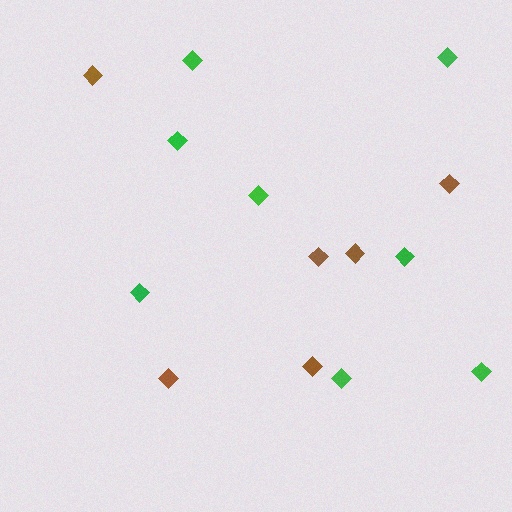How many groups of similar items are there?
There are 2 groups: one group of green diamonds (8) and one group of brown diamonds (6).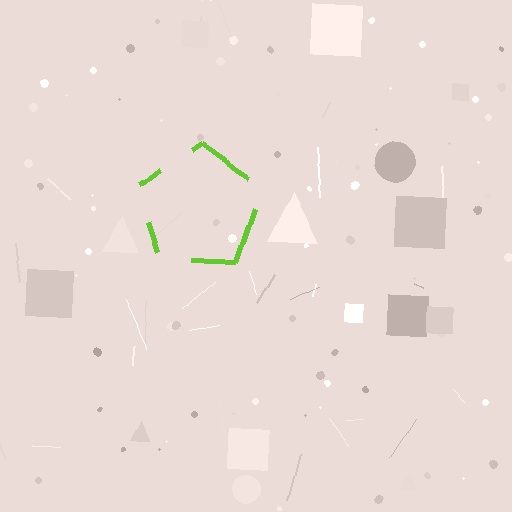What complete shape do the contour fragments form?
The contour fragments form a pentagon.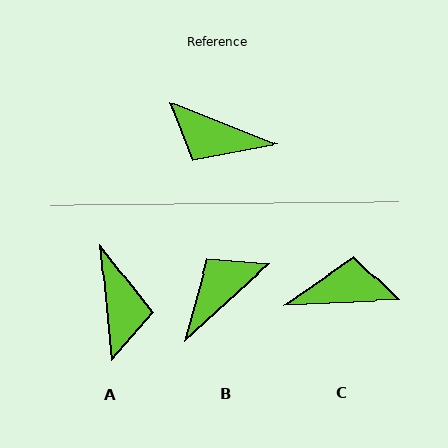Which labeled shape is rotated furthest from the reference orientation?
C, about 156 degrees away.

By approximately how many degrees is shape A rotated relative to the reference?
Approximately 117 degrees counter-clockwise.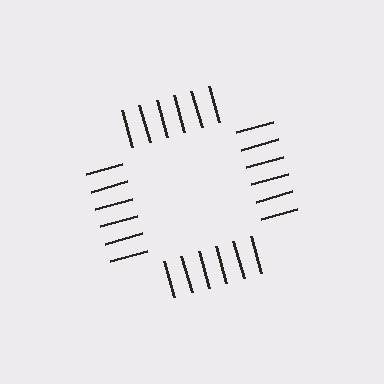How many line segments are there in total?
24 — 6 along each of the 4 edges.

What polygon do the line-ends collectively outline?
An illusory square — the line segments terminate on its edges but no continuous stroke is drawn.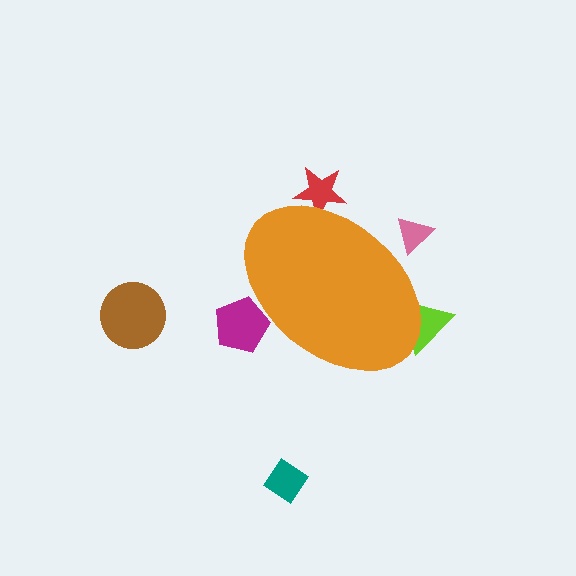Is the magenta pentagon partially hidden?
Yes, the magenta pentagon is partially hidden behind the orange ellipse.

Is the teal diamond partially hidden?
No, the teal diamond is fully visible.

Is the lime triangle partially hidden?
Yes, the lime triangle is partially hidden behind the orange ellipse.